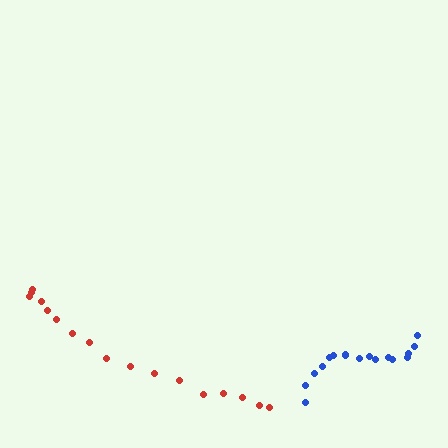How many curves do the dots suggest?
There are 2 distinct paths.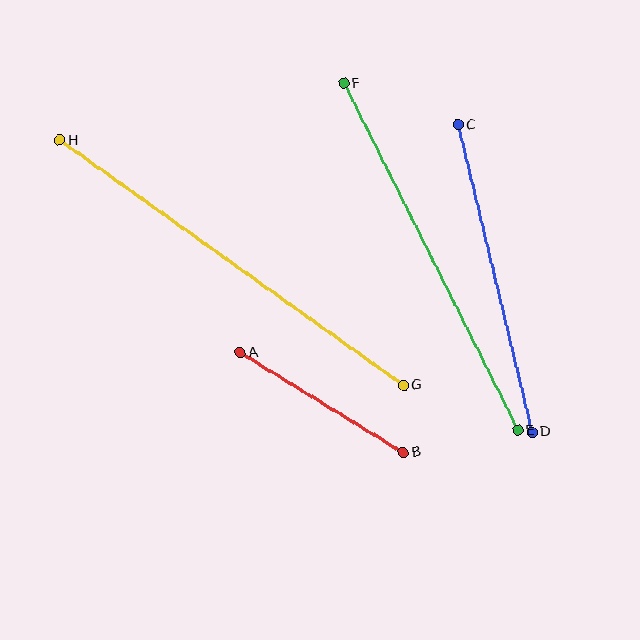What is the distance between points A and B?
The distance is approximately 191 pixels.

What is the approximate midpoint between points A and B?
The midpoint is at approximately (322, 402) pixels.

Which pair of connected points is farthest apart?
Points G and H are farthest apart.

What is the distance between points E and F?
The distance is approximately 388 pixels.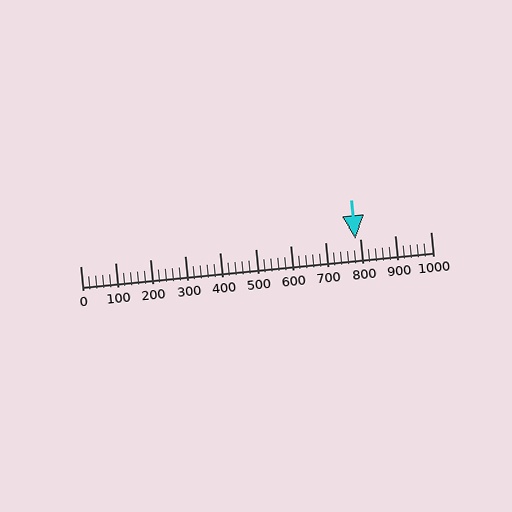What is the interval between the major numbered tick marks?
The major tick marks are spaced 100 units apart.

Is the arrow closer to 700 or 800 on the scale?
The arrow is closer to 800.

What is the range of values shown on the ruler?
The ruler shows values from 0 to 1000.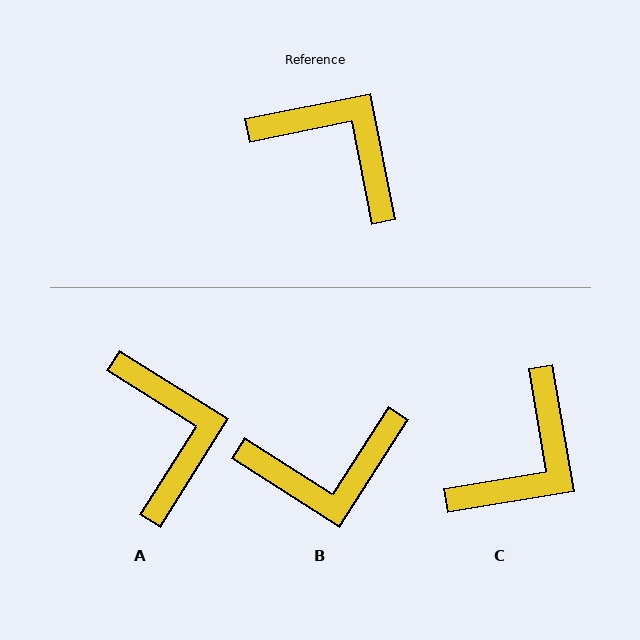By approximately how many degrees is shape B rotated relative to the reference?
Approximately 134 degrees clockwise.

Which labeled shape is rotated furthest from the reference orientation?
B, about 134 degrees away.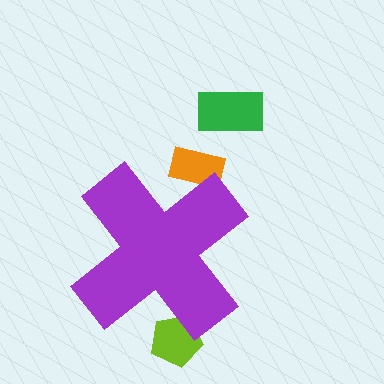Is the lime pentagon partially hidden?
Yes, the lime pentagon is partially hidden behind the purple cross.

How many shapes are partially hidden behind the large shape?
2 shapes are partially hidden.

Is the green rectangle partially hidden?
No, the green rectangle is fully visible.